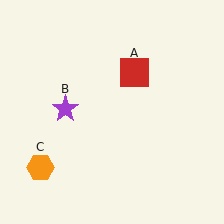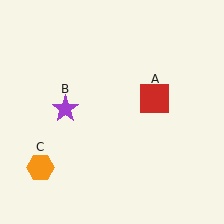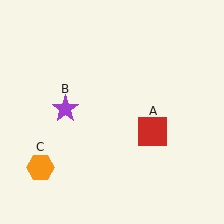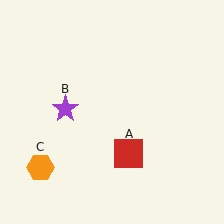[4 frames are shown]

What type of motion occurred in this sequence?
The red square (object A) rotated clockwise around the center of the scene.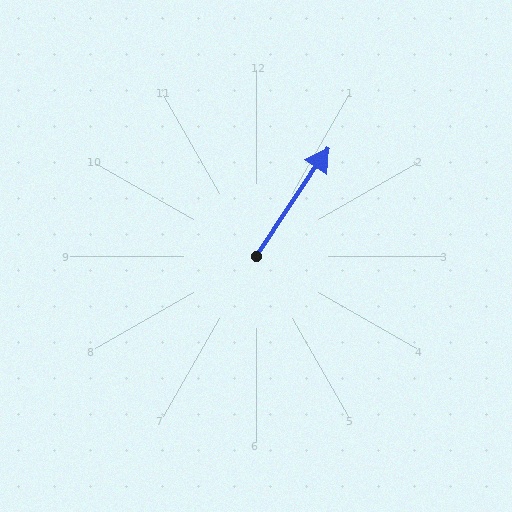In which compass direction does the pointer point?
Northeast.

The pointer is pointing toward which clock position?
Roughly 1 o'clock.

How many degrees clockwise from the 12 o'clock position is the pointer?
Approximately 34 degrees.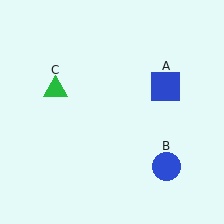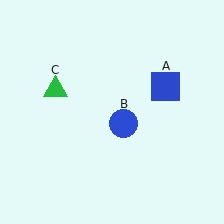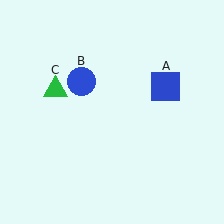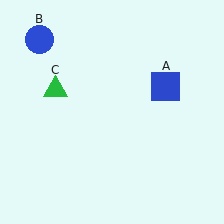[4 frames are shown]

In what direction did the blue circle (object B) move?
The blue circle (object B) moved up and to the left.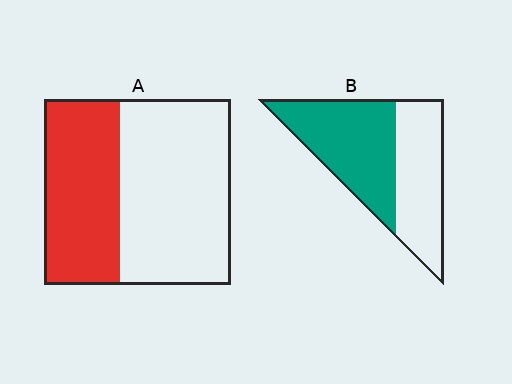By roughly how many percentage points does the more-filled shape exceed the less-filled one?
By roughly 15 percentage points (B over A).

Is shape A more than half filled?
No.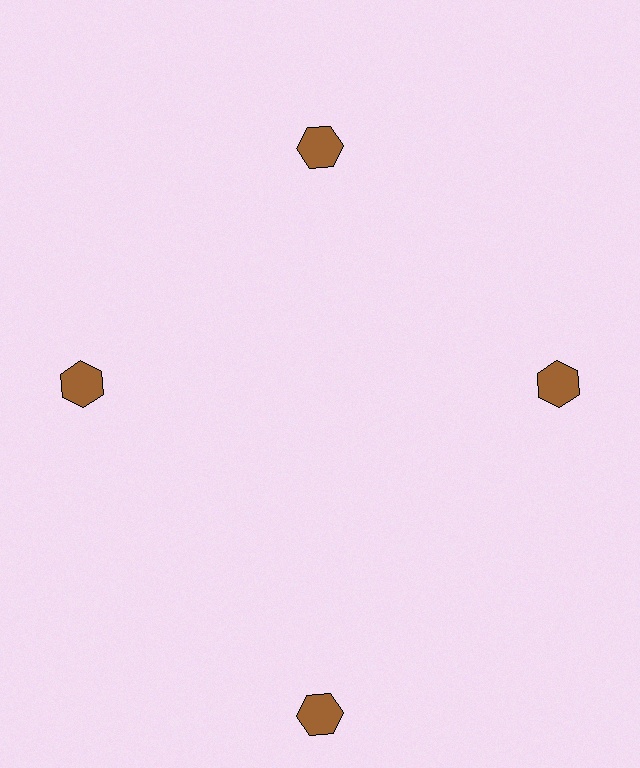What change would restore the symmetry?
The symmetry would be restored by moving it inward, back onto the ring so that all 4 hexagons sit at equal angles and equal distance from the center.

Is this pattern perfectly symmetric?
No. The 4 brown hexagons are arranged in a ring, but one element near the 6 o'clock position is pushed outward from the center, breaking the 4-fold rotational symmetry.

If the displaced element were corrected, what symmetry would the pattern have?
It would have 4-fold rotational symmetry — the pattern would map onto itself every 90 degrees.